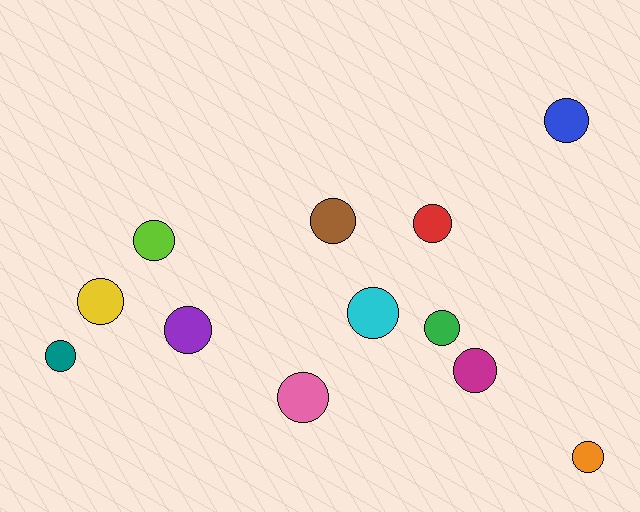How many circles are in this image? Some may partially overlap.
There are 12 circles.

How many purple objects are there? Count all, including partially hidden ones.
There is 1 purple object.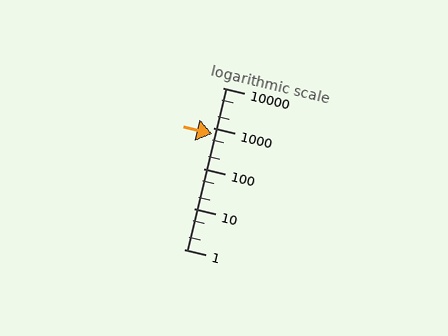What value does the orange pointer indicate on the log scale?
The pointer indicates approximately 730.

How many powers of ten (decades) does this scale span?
The scale spans 4 decades, from 1 to 10000.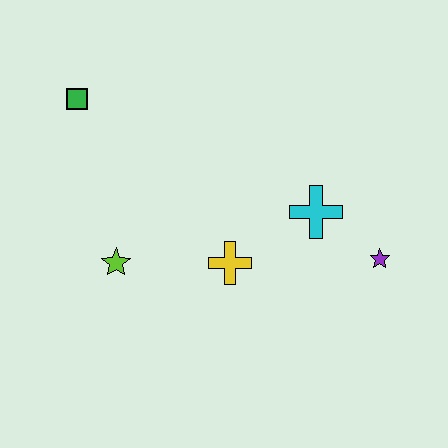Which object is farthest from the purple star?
The green square is farthest from the purple star.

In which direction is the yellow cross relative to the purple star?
The yellow cross is to the left of the purple star.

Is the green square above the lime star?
Yes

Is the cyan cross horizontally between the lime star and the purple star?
Yes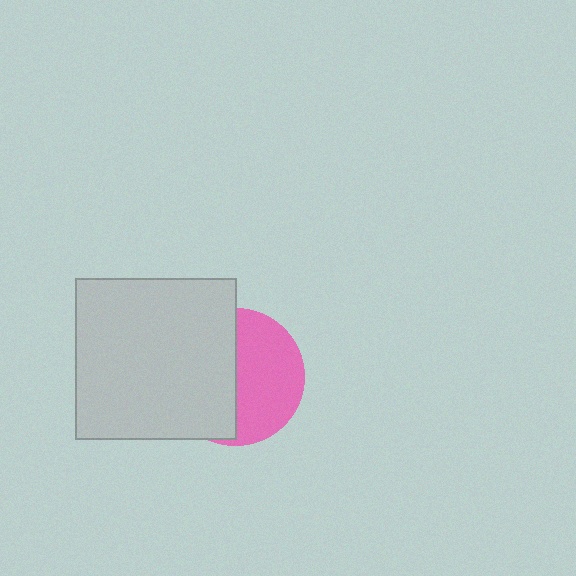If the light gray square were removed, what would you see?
You would see the complete pink circle.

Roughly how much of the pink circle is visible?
About half of it is visible (roughly 49%).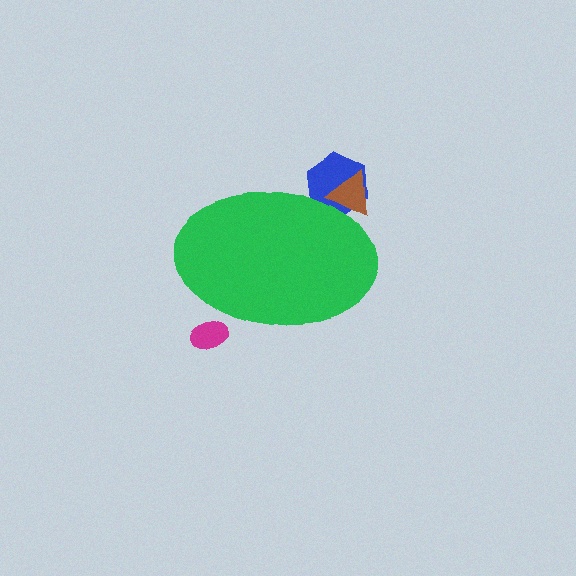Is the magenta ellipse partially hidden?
Yes, the magenta ellipse is partially hidden behind the green ellipse.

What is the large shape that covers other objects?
A green ellipse.